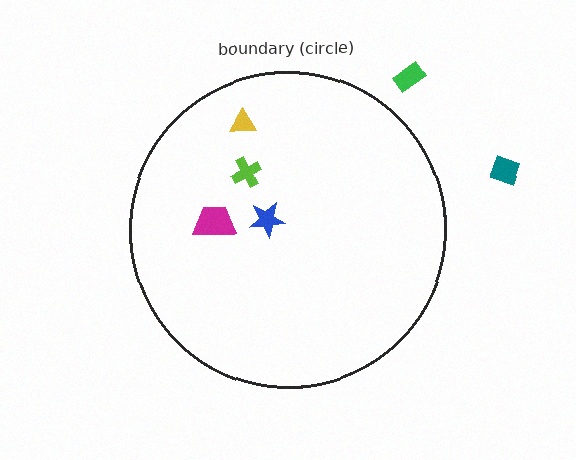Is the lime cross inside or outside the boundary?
Inside.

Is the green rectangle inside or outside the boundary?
Outside.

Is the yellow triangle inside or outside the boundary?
Inside.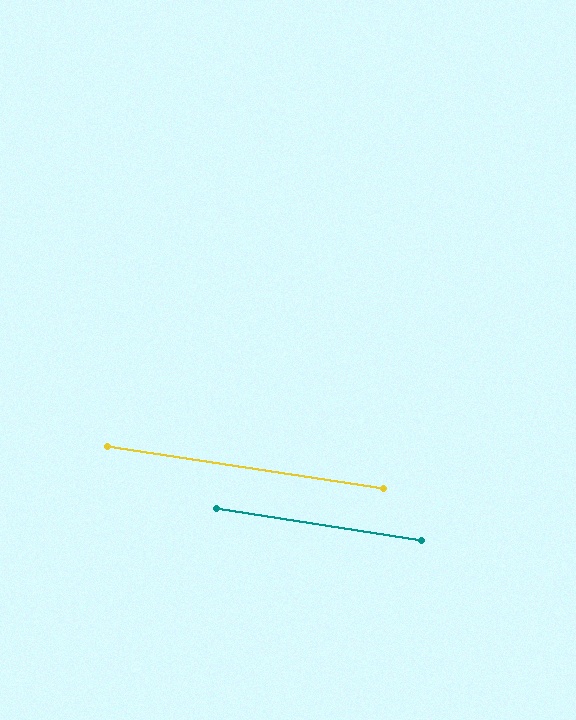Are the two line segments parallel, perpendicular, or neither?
Parallel — their directions differ by only 0.1°.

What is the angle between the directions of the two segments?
Approximately 0 degrees.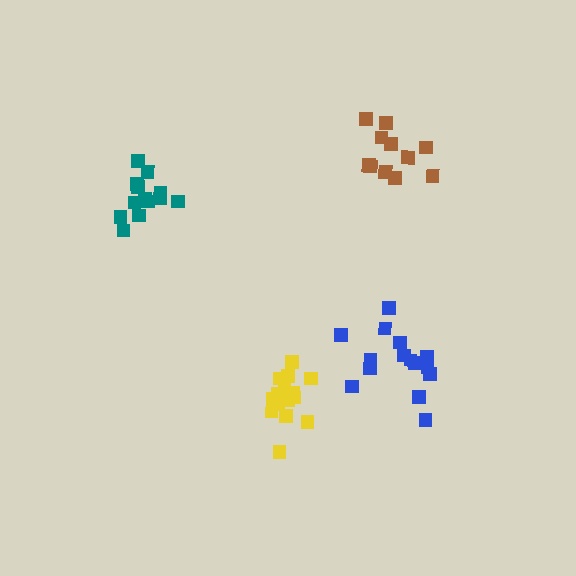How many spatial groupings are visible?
There are 4 spatial groupings.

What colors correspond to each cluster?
The clusters are colored: blue, teal, yellow, brown.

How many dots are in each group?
Group 1: 15 dots, Group 2: 13 dots, Group 3: 17 dots, Group 4: 11 dots (56 total).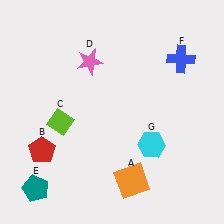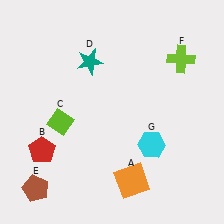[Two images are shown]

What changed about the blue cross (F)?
In Image 1, F is blue. In Image 2, it changed to lime.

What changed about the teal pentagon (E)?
In Image 1, E is teal. In Image 2, it changed to brown.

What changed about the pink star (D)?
In Image 1, D is pink. In Image 2, it changed to teal.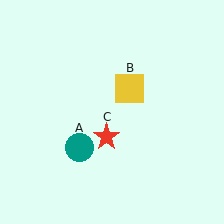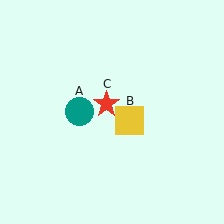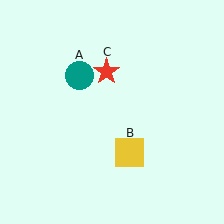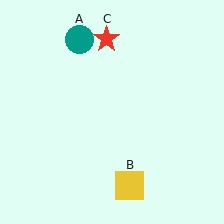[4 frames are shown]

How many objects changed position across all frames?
3 objects changed position: teal circle (object A), yellow square (object B), red star (object C).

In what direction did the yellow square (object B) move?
The yellow square (object B) moved down.